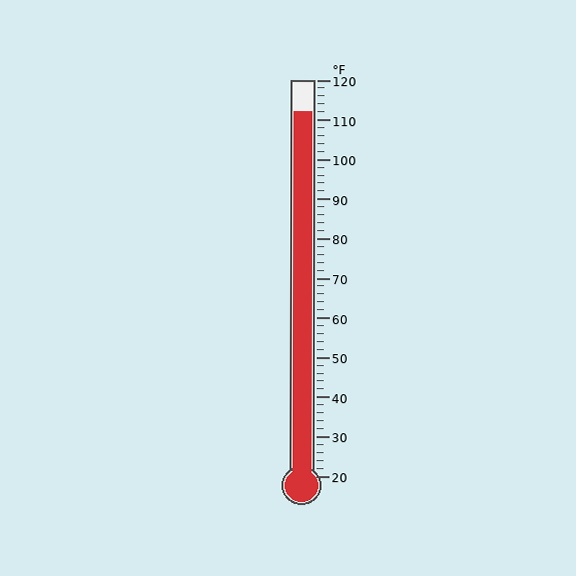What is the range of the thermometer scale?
The thermometer scale ranges from 20°F to 120°F.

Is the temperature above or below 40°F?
The temperature is above 40°F.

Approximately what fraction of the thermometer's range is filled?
The thermometer is filled to approximately 90% of its range.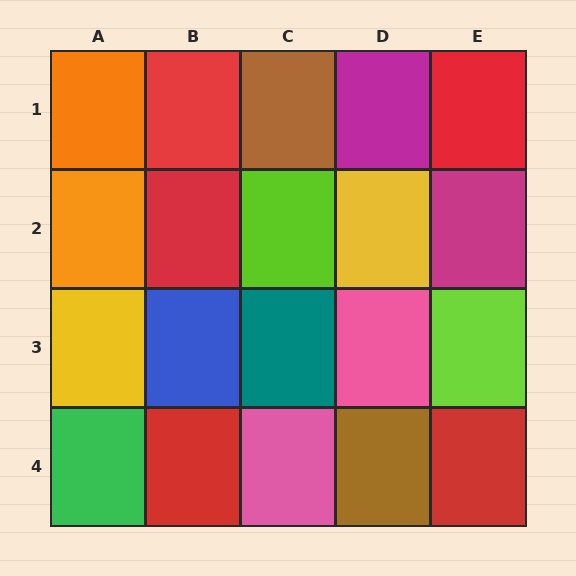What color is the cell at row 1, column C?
Brown.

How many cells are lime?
2 cells are lime.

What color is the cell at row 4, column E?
Red.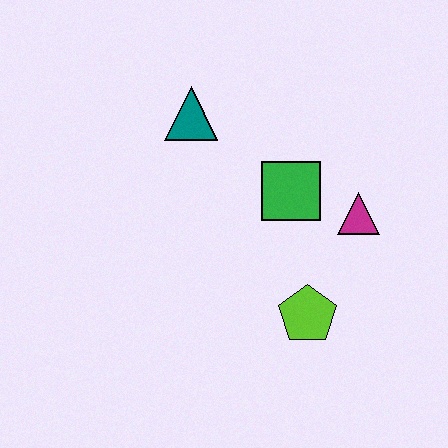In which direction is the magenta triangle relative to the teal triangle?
The magenta triangle is to the right of the teal triangle.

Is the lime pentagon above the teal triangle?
No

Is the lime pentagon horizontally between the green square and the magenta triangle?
Yes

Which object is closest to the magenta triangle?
The green square is closest to the magenta triangle.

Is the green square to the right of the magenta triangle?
No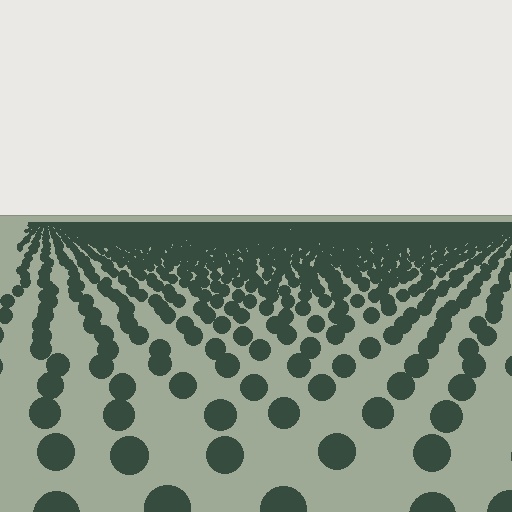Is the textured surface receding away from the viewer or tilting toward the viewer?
The surface is receding away from the viewer. Texture elements get smaller and denser toward the top.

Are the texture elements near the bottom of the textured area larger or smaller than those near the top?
Larger. Near the bottom, elements are closer to the viewer and appear at a bigger on-screen size.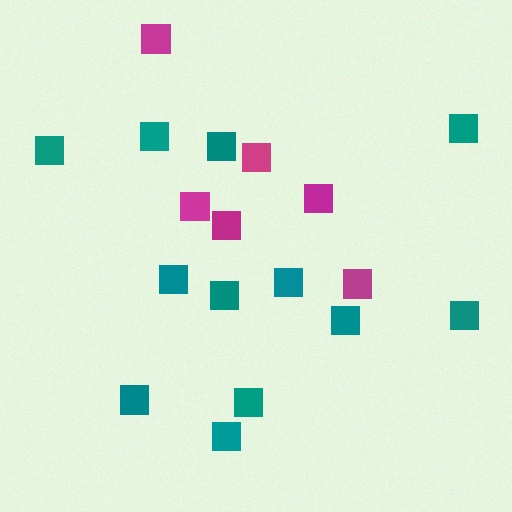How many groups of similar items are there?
There are 2 groups: one group of teal squares (12) and one group of magenta squares (6).